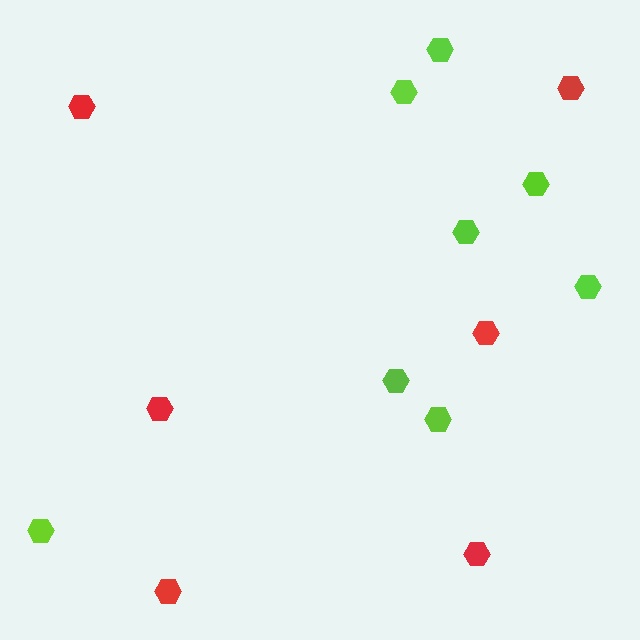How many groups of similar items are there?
There are 2 groups: one group of lime hexagons (8) and one group of red hexagons (6).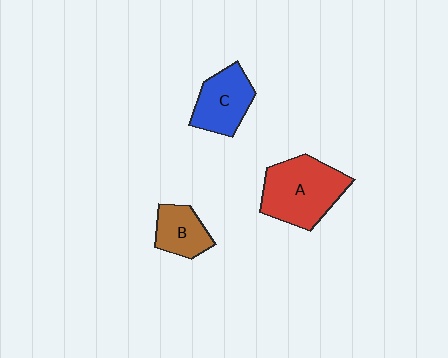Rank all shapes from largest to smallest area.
From largest to smallest: A (red), C (blue), B (brown).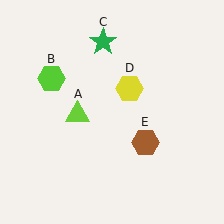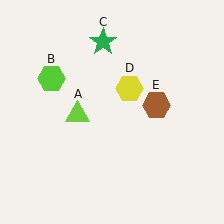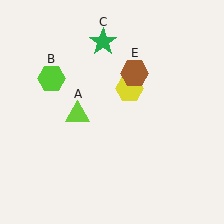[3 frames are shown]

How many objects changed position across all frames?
1 object changed position: brown hexagon (object E).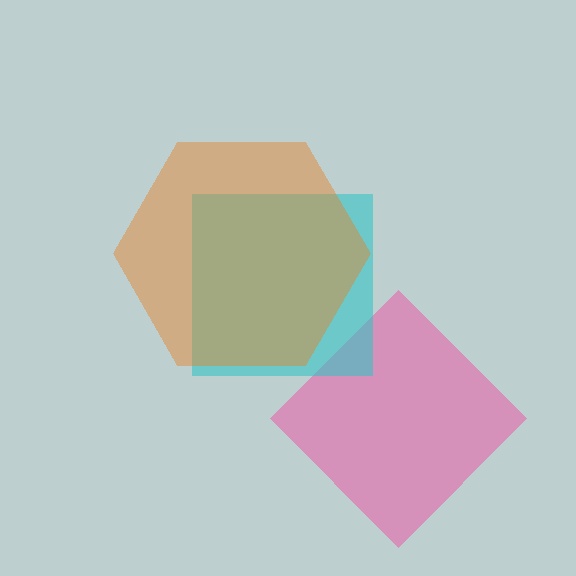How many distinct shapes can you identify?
There are 3 distinct shapes: a pink diamond, a cyan square, an orange hexagon.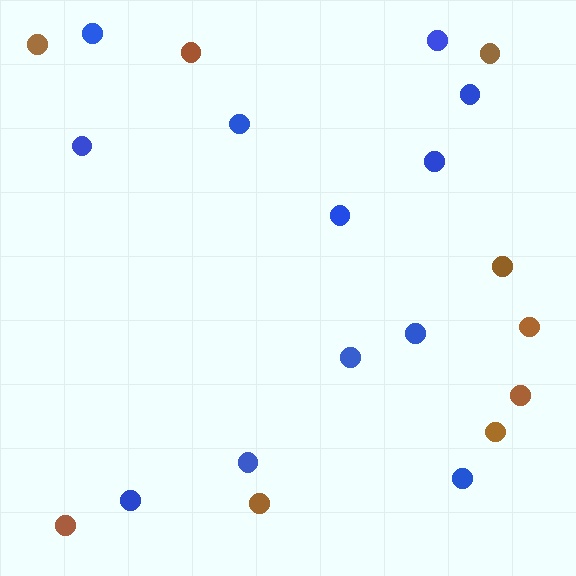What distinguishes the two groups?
There are 2 groups: one group of brown circles (9) and one group of blue circles (12).